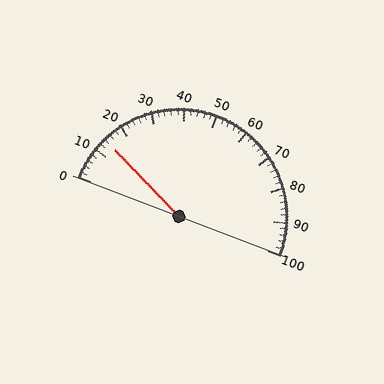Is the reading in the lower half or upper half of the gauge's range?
The reading is in the lower half of the range (0 to 100).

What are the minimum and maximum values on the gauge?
The gauge ranges from 0 to 100.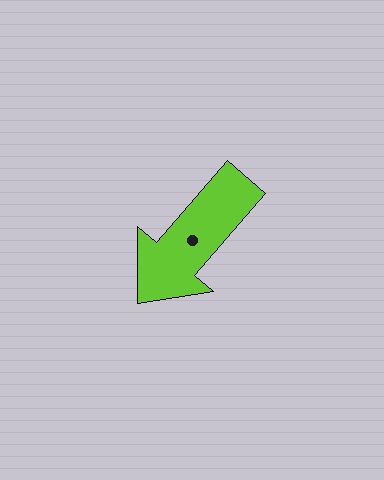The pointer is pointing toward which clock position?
Roughly 7 o'clock.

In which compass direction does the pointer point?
Southwest.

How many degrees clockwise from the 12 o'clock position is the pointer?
Approximately 221 degrees.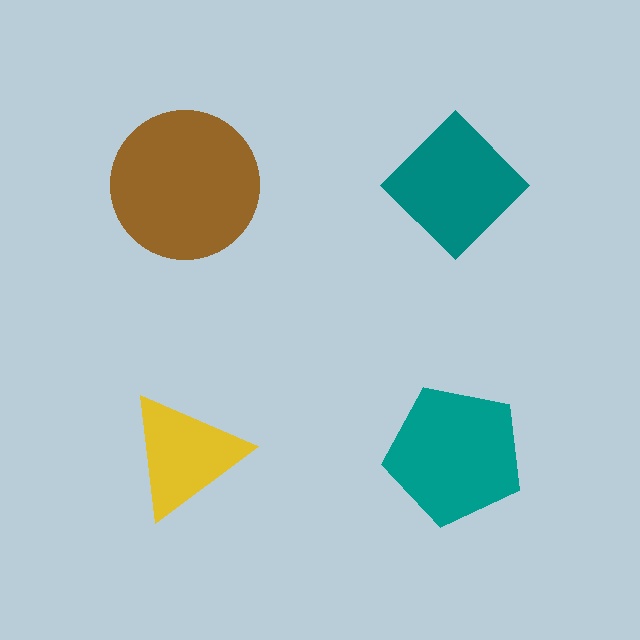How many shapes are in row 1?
2 shapes.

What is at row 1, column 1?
A brown circle.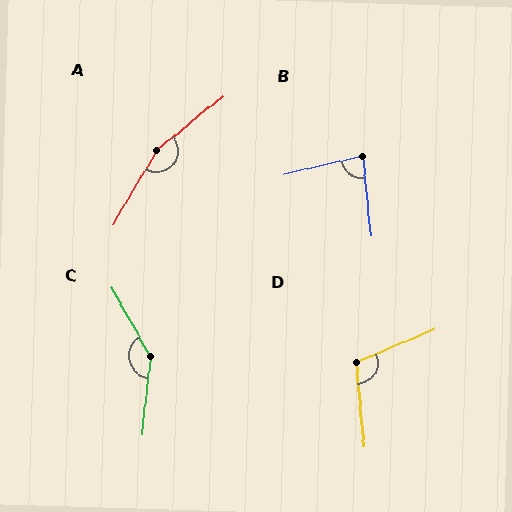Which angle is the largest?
A, at approximately 160 degrees.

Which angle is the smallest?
B, at approximately 83 degrees.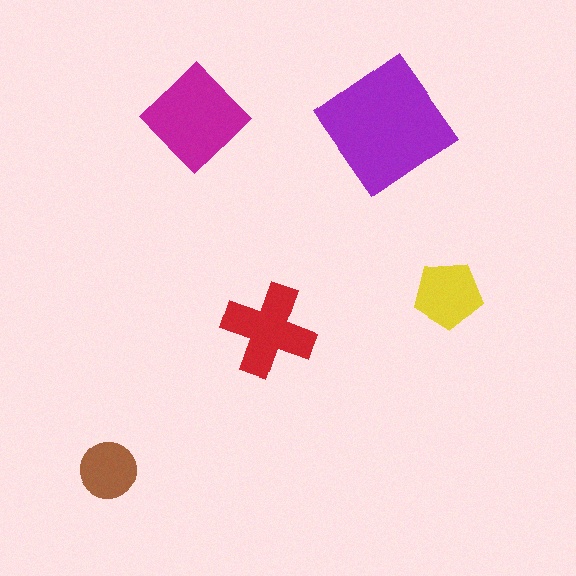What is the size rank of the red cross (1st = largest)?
3rd.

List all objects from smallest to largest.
The brown circle, the yellow pentagon, the red cross, the magenta diamond, the purple diamond.